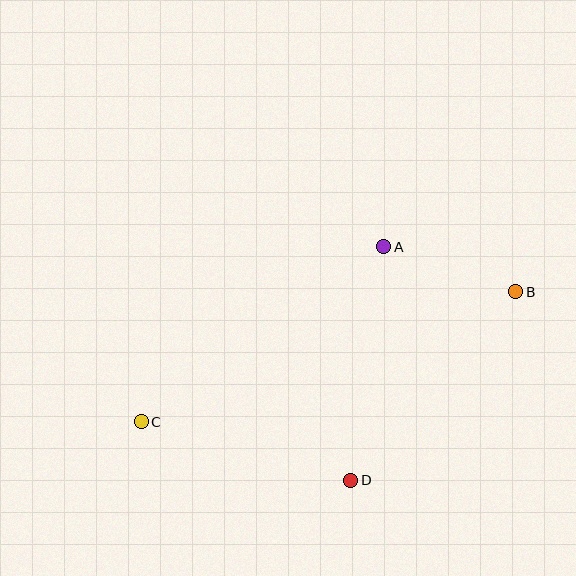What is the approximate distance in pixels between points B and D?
The distance between B and D is approximately 250 pixels.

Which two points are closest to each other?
Points A and B are closest to each other.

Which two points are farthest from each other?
Points B and C are farthest from each other.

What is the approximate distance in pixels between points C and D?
The distance between C and D is approximately 217 pixels.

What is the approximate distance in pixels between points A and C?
The distance between A and C is approximately 299 pixels.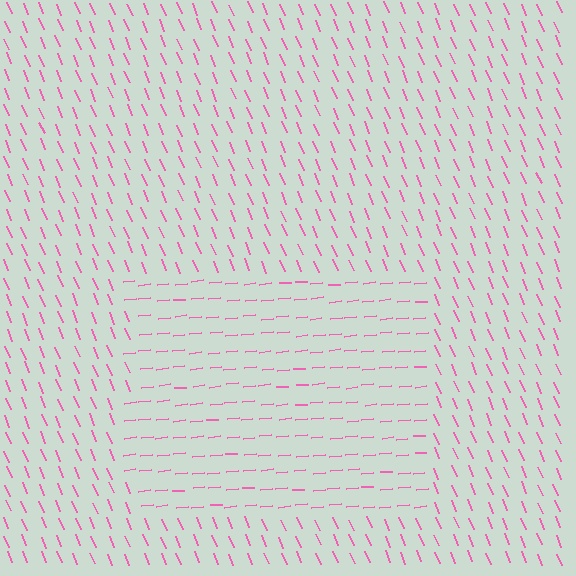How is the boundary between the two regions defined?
The boundary is defined purely by a change in line orientation (approximately 73 degrees difference). All lines are the same color and thickness.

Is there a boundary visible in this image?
Yes, there is a texture boundary formed by a change in line orientation.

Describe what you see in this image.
The image is filled with small pink line segments. A rectangle region in the image has lines oriented differently from the surrounding lines, creating a visible texture boundary.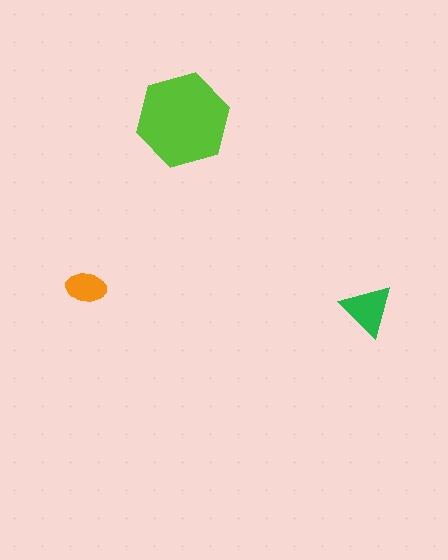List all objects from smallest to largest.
The orange ellipse, the green triangle, the lime hexagon.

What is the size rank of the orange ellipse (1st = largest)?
3rd.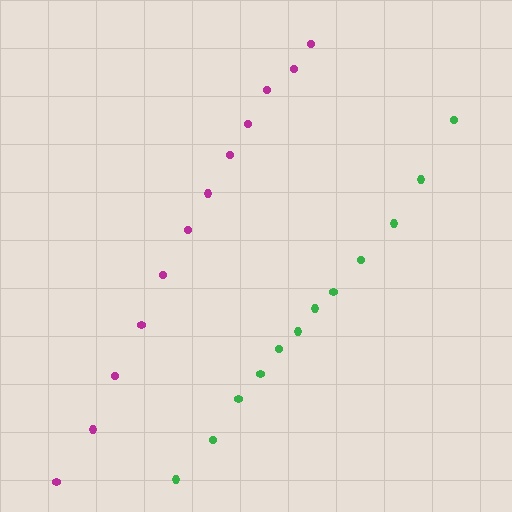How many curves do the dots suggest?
There are 2 distinct paths.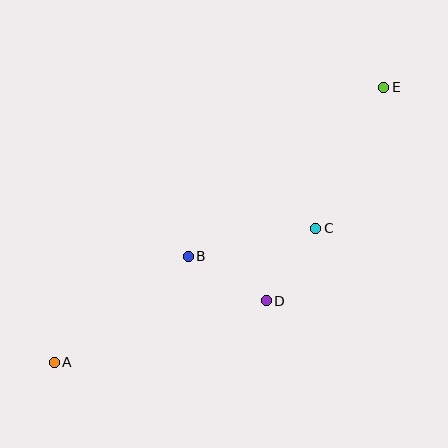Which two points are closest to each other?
Points C and D are closest to each other.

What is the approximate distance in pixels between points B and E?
The distance between B and E is approximately 258 pixels.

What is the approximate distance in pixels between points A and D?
The distance between A and D is approximately 221 pixels.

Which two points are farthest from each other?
Points A and E are farthest from each other.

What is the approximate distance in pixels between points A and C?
The distance between A and C is approximately 294 pixels.